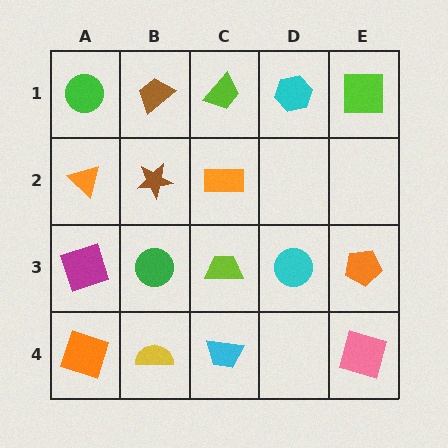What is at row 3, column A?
A magenta square.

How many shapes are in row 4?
4 shapes.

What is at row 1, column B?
A brown trapezoid.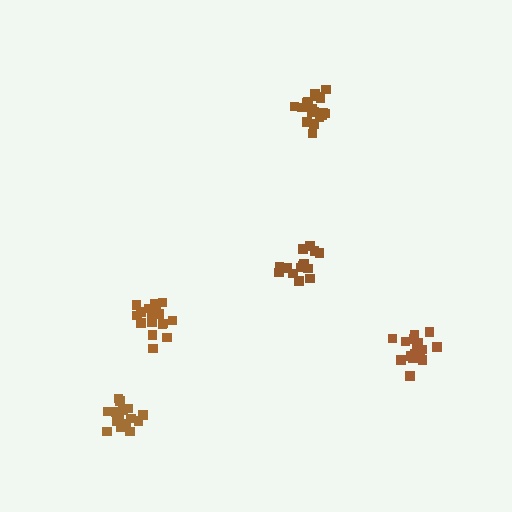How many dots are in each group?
Group 1: 16 dots, Group 2: 15 dots, Group 3: 18 dots, Group 4: 20 dots, Group 5: 18 dots (87 total).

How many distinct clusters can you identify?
There are 5 distinct clusters.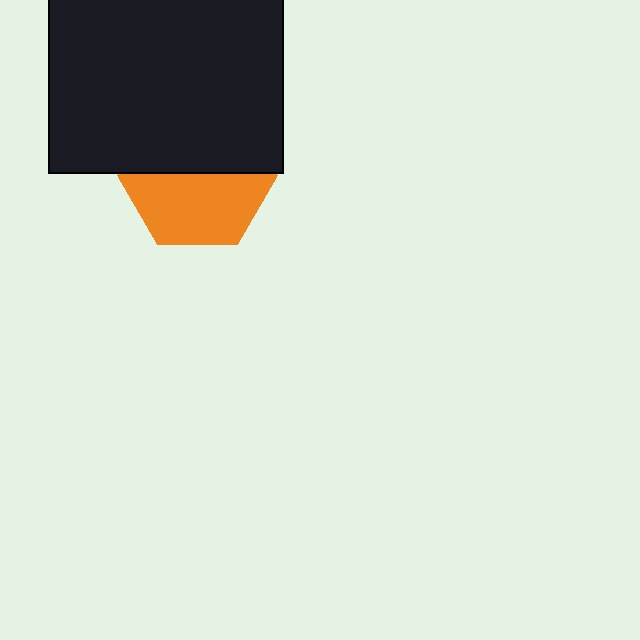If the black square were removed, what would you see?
You would see the complete orange hexagon.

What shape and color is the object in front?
The object in front is a black square.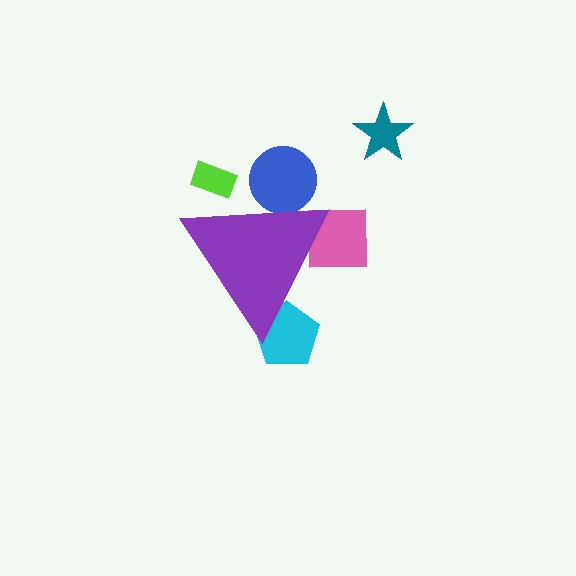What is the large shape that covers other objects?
A purple triangle.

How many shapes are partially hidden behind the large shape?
4 shapes are partially hidden.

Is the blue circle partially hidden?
Yes, the blue circle is partially hidden behind the purple triangle.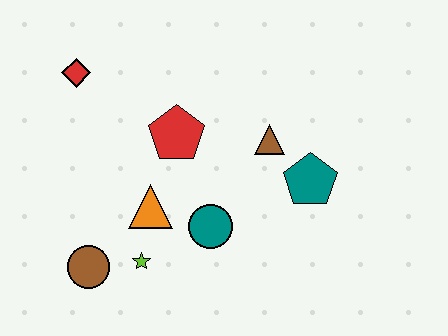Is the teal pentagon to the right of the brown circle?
Yes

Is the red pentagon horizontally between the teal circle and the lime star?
Yes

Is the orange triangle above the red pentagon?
No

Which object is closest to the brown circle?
The lime star is closest to the brown circle.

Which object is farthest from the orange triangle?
The teal pentagon is farthest from the orange triangle.